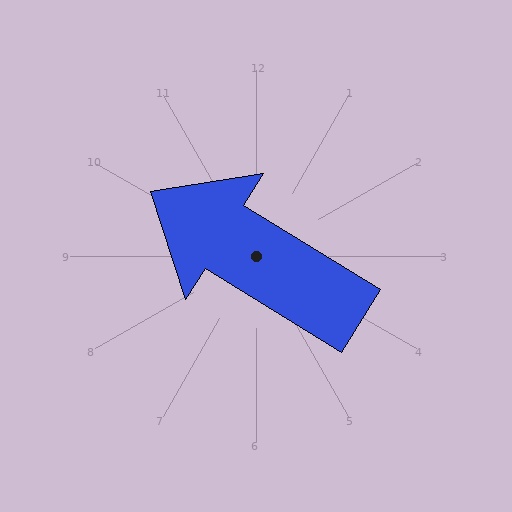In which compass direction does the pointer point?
Northwest.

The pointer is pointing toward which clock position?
Roughly 10 o'clock.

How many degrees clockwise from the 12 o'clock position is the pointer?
Approximately 302 degrees.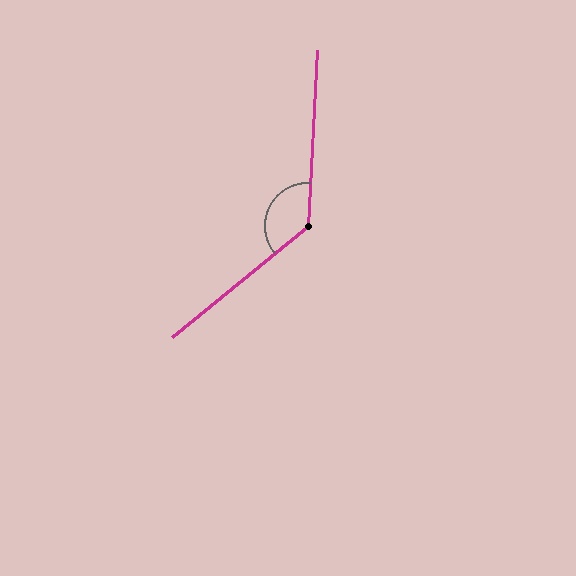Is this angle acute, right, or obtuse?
It is obtuse.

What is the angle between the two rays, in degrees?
Approximately 132 degrees.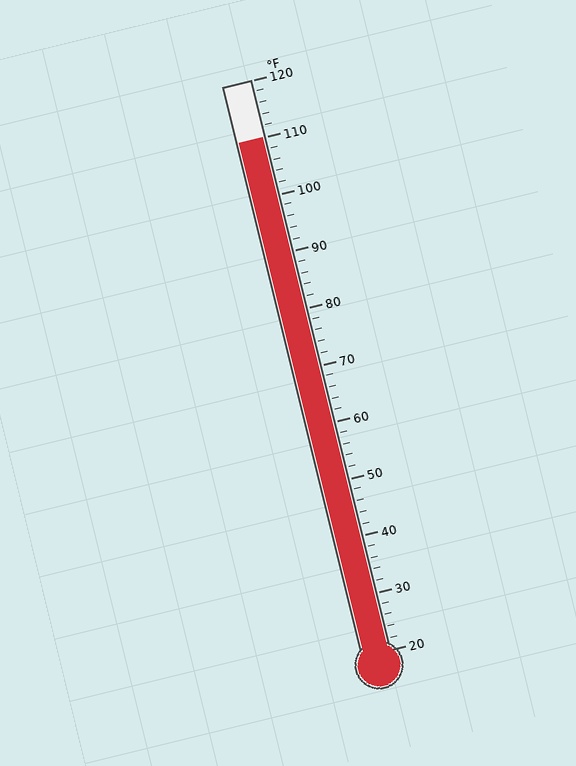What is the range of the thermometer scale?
The thermometer scale ranges from 20°F to 120°F.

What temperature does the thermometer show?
The thermometer shows approximately 110°F.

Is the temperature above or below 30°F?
The temperature is above 30°F.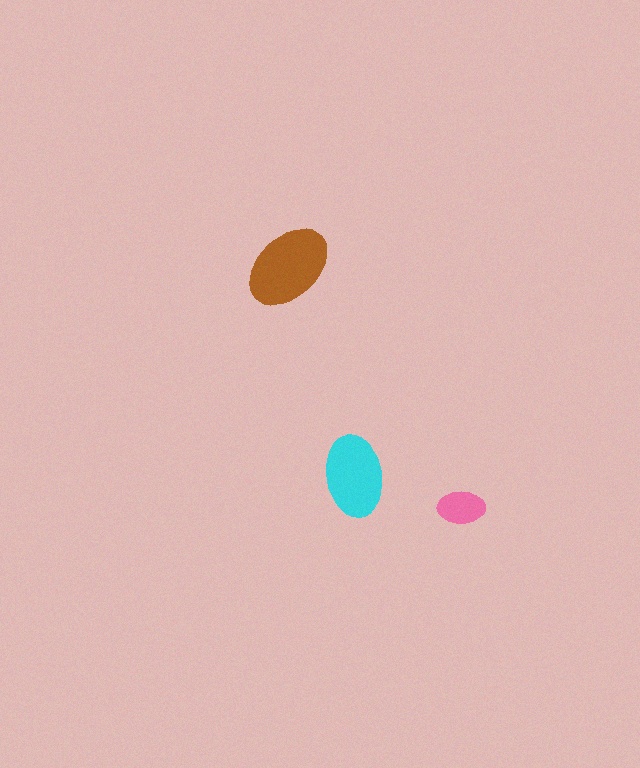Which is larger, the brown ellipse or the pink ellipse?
The brown one.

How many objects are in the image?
There are 3 objects in the image.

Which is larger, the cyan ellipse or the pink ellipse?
The cyan one.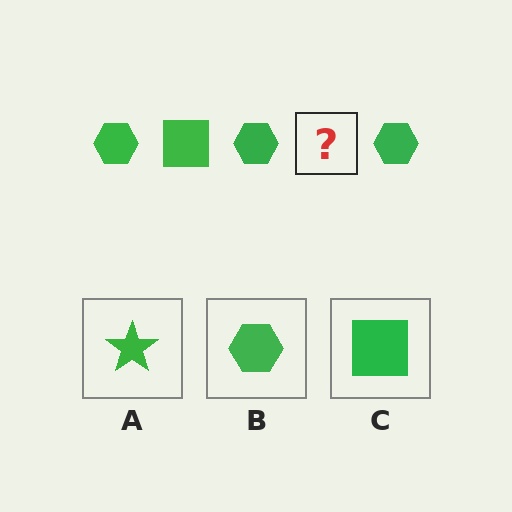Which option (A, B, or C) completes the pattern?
C.